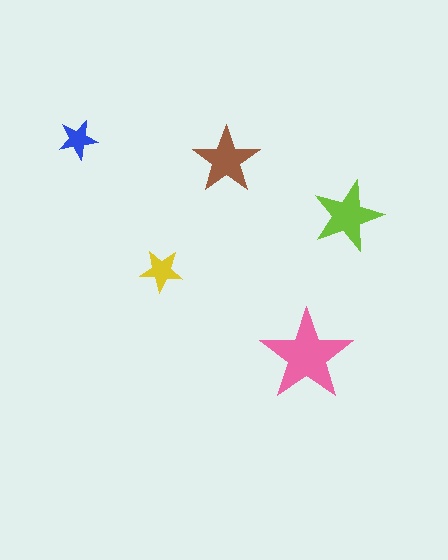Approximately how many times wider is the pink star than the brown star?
About 1.5 times wider.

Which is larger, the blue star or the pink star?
The pink one.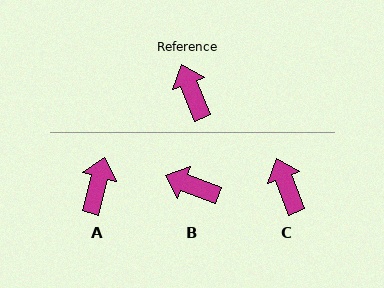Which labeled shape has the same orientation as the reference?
C.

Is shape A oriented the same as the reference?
No, it is off by about 35 degrees.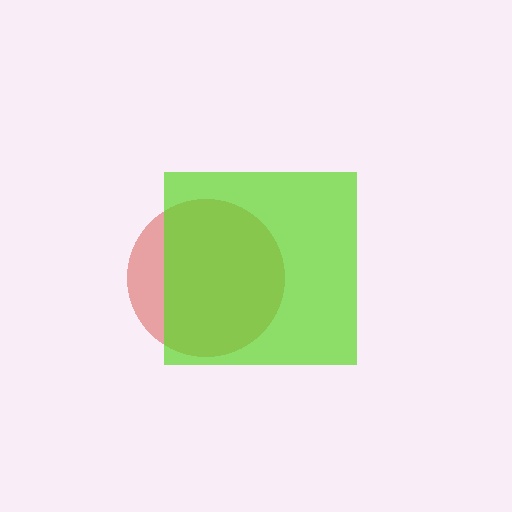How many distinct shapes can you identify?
There are 2 distinct shapes: a red circle, a lime square.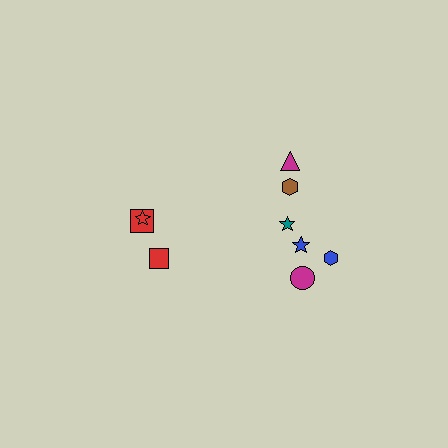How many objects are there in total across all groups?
There are 9 objects.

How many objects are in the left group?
There are 3 objects.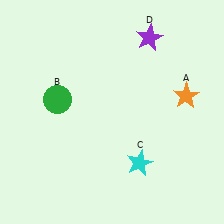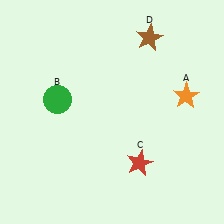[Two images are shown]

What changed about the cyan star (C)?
In Image 1, C is cyan. In Image 2, it changed to red.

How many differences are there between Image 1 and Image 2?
There are 2 differences between the two images.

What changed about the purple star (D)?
In Image 1, D is purple. In Image 2, it changed to brown.